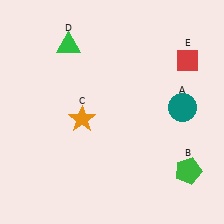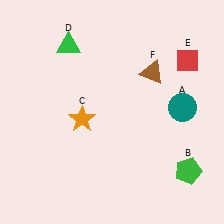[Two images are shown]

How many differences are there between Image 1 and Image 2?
There is 1 difference between the two images.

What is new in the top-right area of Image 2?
A brown triangle (F) was added in the top-right area of Image 2.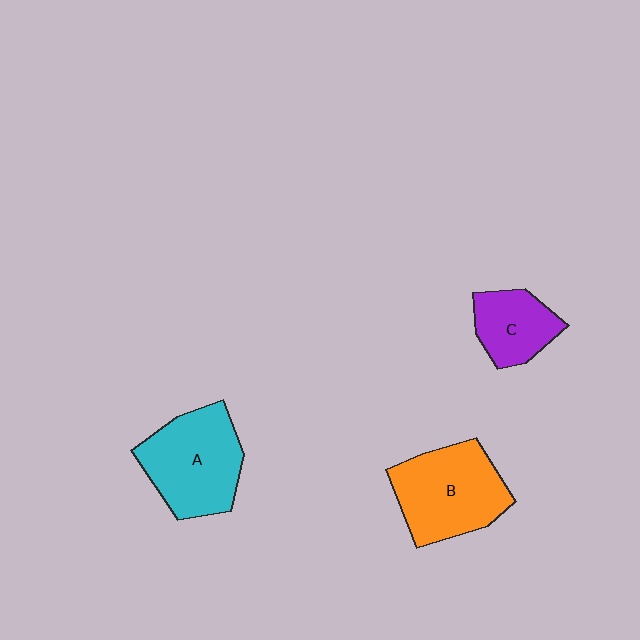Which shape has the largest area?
Shape B (orange).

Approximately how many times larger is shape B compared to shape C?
Approximately 1.7 times.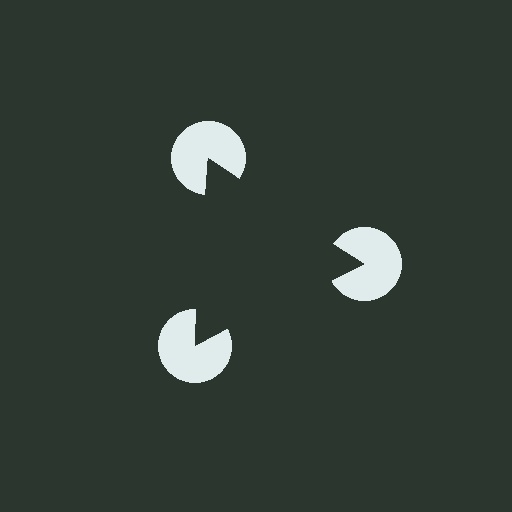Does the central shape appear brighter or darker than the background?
It typically appears slightly darker than the background, even though no actual brightness change is drawn.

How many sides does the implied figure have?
3 sides.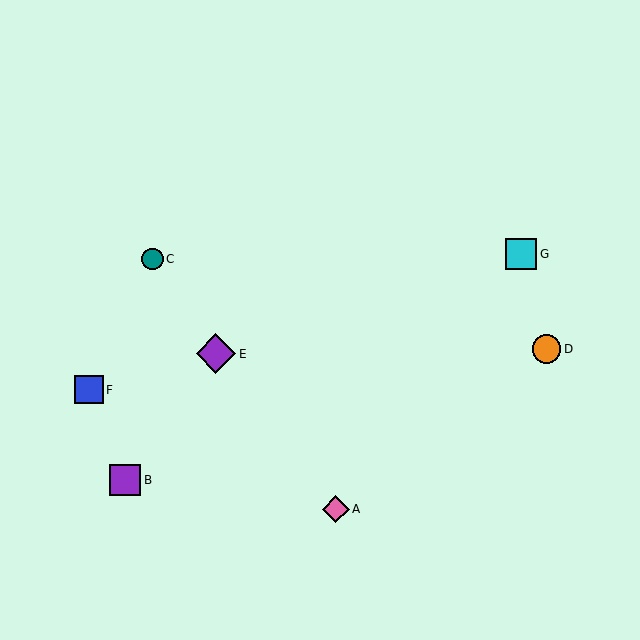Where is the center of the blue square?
The center of the blue square is at (89, 390).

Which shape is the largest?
The purple diamond (labeled E) is the largest.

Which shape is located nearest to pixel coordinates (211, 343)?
The purple diamond (labeled E) at (216, 354) is nearest to that location.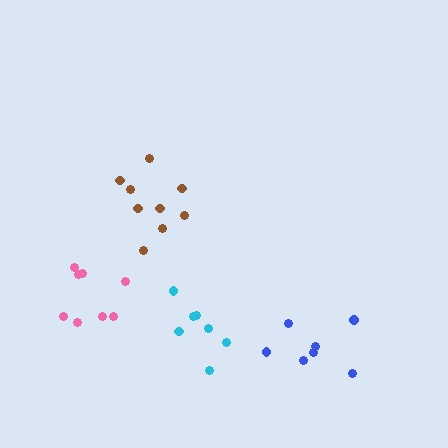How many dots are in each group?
Group 1: 9 dots, Group 2: 7 dots, Group 3: 7 dots, Group 4: 8 dots (31 total).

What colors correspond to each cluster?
The clusters are colored: brown, cyan, blue, pink.